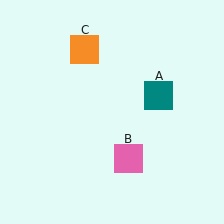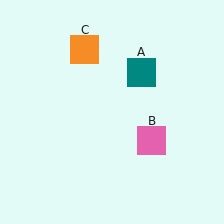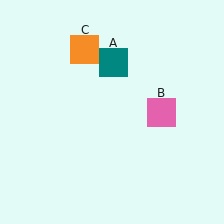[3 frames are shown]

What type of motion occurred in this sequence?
The teal square (object A), pink square (object B) rotated counterclockwise around the center of the scene.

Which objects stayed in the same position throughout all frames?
Orange square (object C) remained stationary.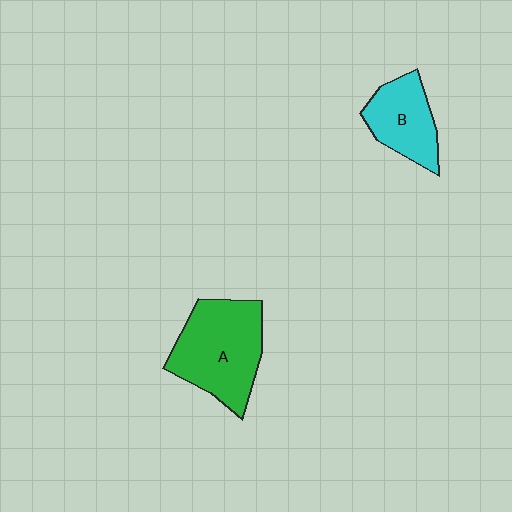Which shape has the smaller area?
Shape B (cyan).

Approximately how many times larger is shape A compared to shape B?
Approximately 1.6 times.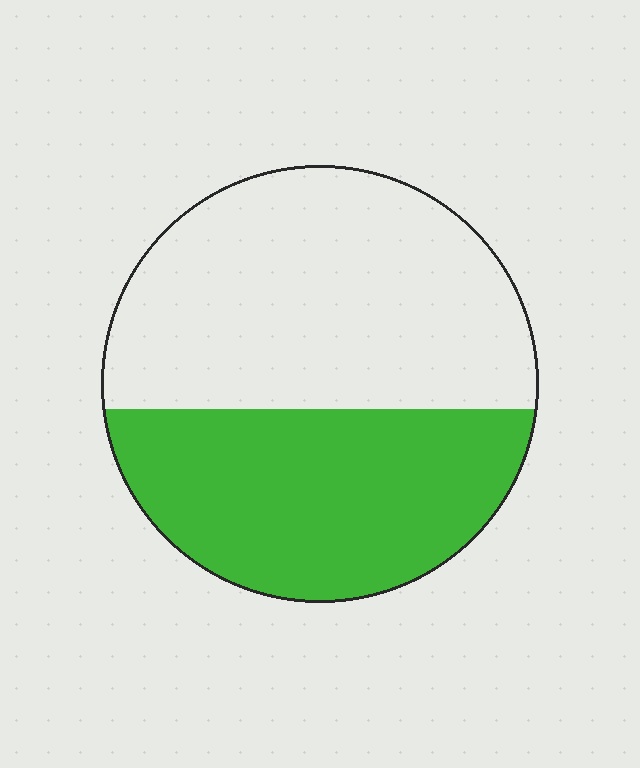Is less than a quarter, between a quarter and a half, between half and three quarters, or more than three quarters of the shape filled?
Between a quarter and a half.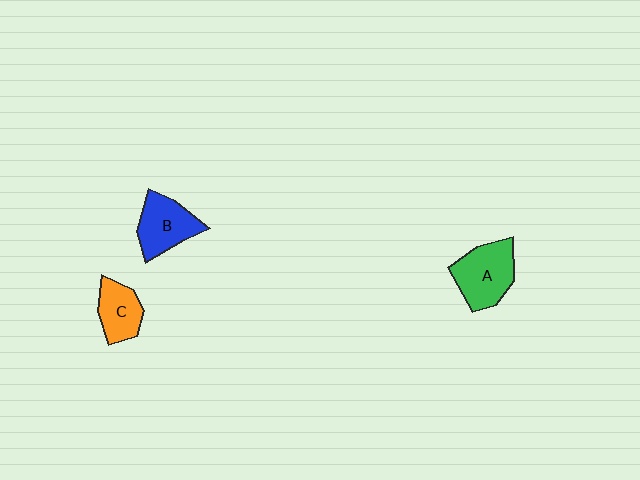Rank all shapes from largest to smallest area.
From largest to smallest: A (green), B (blue), C (orange).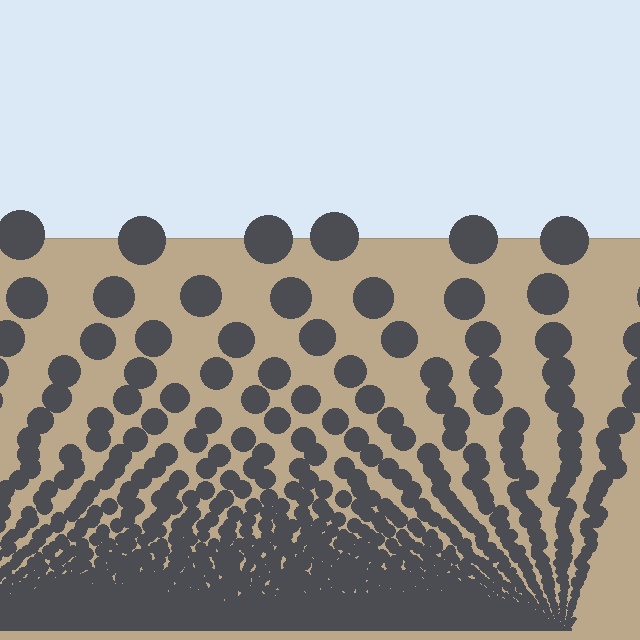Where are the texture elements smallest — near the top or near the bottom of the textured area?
Near the bottom.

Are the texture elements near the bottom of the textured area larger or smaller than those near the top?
Smaller. The gradient is inverted — elements near the bottom are smaller and denser.